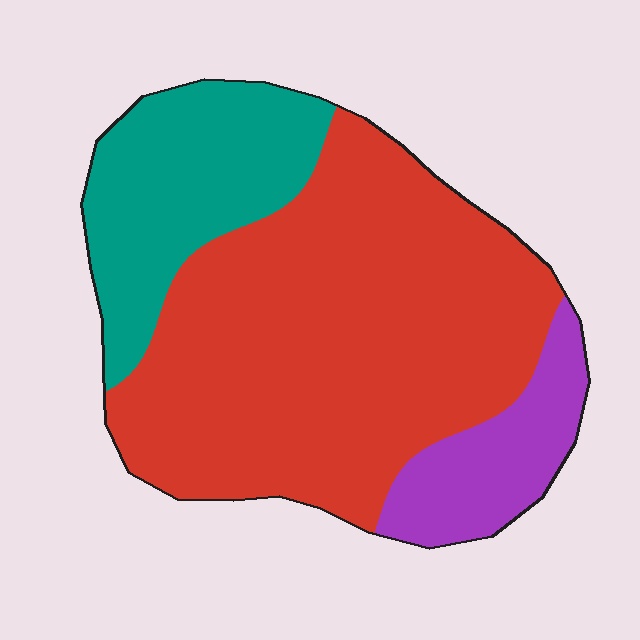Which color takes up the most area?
Red, at roughly 65%.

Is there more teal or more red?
Red.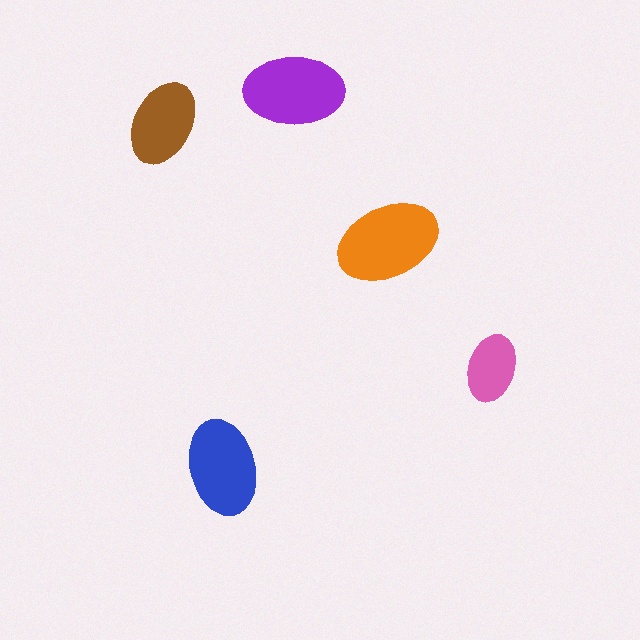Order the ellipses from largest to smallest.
the orange one, the purple one, the blue one, the brown one, the pink one.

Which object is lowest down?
The blue ellipse is bottommost.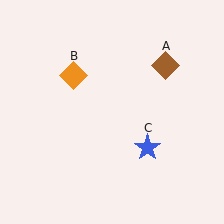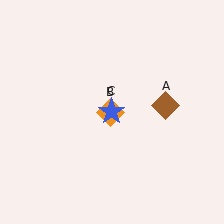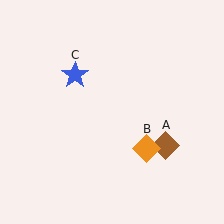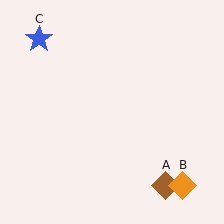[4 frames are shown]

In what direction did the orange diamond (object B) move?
The orange diamond (object B) moved down and to the right.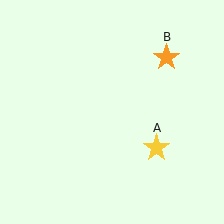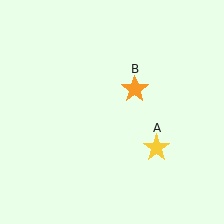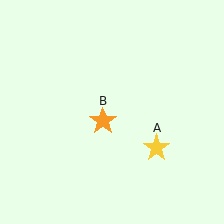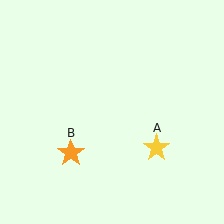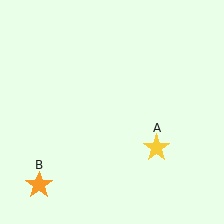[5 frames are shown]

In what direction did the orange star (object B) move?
The orange star (object B) moved down and to the left.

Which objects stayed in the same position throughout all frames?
Yellow star (object A) remained stationary.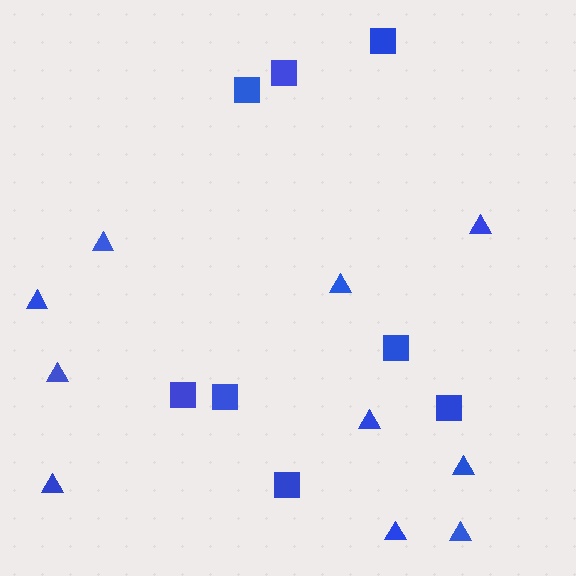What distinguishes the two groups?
There are 2 groups: one group of triangles (10) and one group of squares (8).